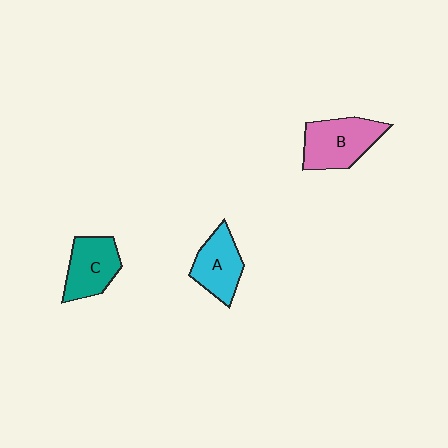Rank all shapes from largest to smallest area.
From largest to smallest: B (pink), C (teal), A (cyan).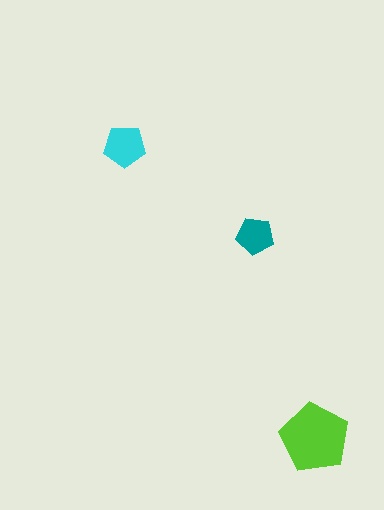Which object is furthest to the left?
The cyan pentagon is leftmost.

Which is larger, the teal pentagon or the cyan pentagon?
The cyan one.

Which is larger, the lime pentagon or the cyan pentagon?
The lime one.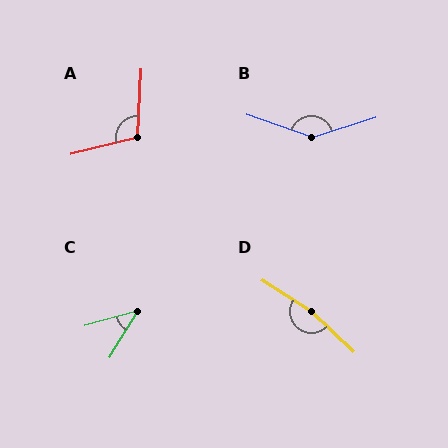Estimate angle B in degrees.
Approximately 143 degrees.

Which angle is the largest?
D, at approximately 169 degrees.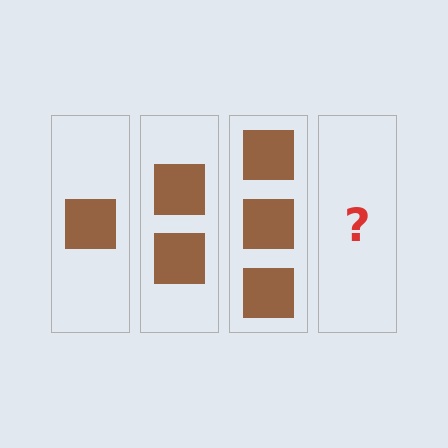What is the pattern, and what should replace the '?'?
The pattern is that each step adds one more square. The '?' should be 4 squares.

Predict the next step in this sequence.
The next step is 4 squares.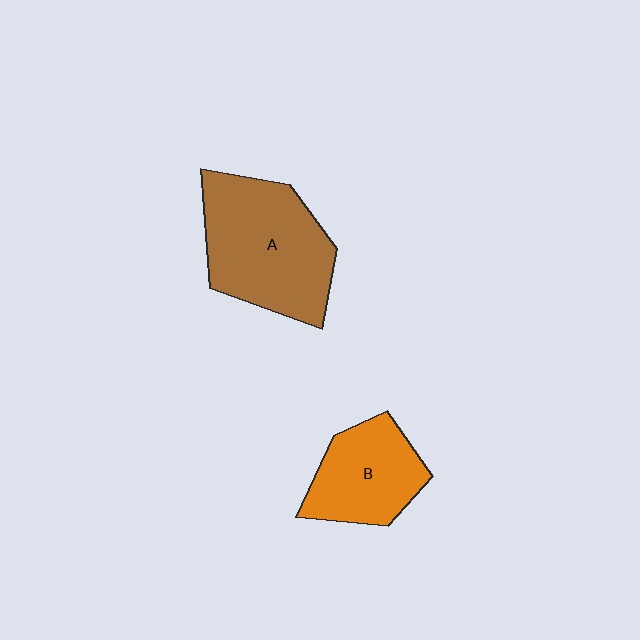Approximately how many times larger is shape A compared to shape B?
Approximately 1.6 times.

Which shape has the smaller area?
Shape B (orange).